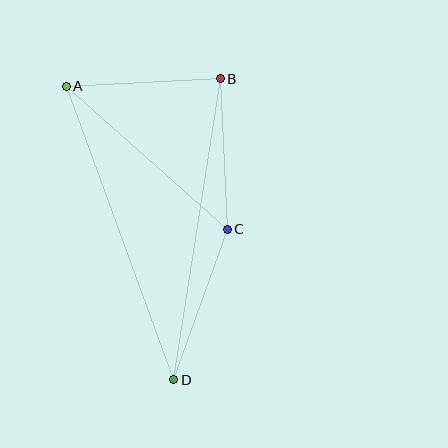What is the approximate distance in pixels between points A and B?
The distance between A and B is approximately 154 pixels.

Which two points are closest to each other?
Points B and C are closest to each other.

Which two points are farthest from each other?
Points A and D are farthest from each other.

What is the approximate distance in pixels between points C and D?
The distance between C and D is approximately 160 pixels.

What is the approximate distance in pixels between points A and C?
The distance between A and C is approximately 215 pixels.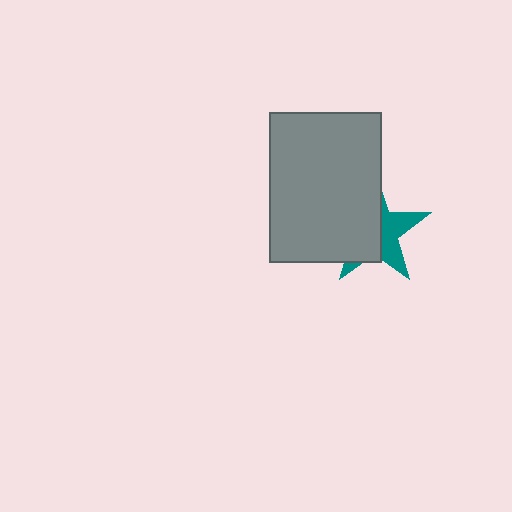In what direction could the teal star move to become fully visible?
The teal star could move right. That would shift it out from behind the gray rectangle entirely.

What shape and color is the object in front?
The object in front is a gray rectangle.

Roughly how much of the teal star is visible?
A small part of it is visible (roughly 41%).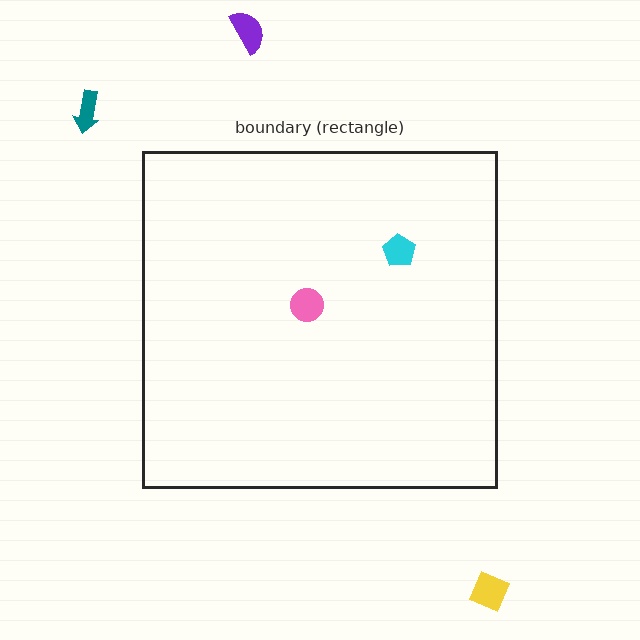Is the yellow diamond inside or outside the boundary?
Outside.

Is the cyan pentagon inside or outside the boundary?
Inside.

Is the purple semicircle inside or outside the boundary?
Outside.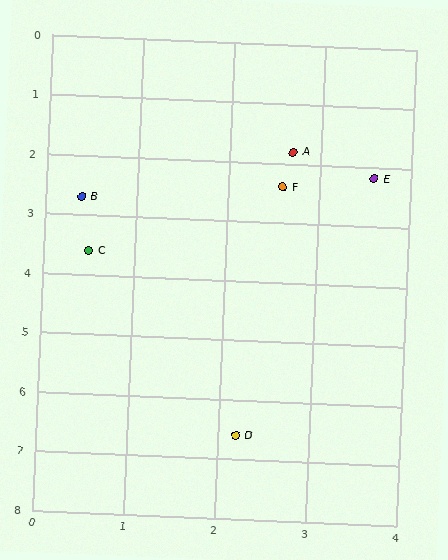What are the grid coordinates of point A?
Point A is at approximately (2.7, 1.8).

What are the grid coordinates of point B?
Point B is at approximately (0.4, 2.7).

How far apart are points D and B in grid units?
Points D and B are about 4.3 grid units apart.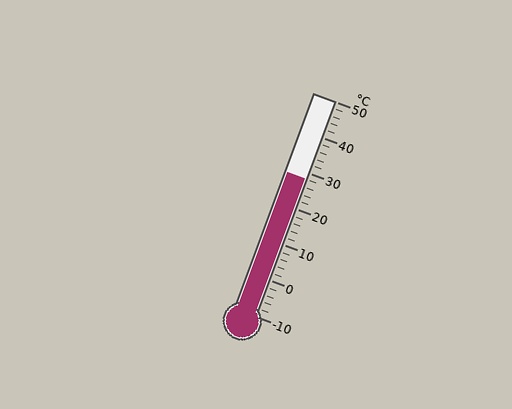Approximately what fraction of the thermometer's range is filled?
The thermometer is filled to approximately 65% of its range.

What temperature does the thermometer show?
The thermometer shows approximately 28°C.